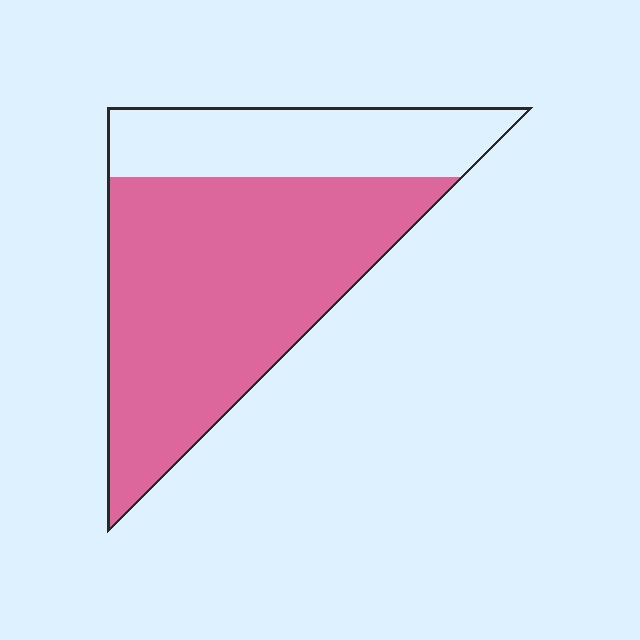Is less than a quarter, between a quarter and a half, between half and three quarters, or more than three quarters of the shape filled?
Between half and three quarters.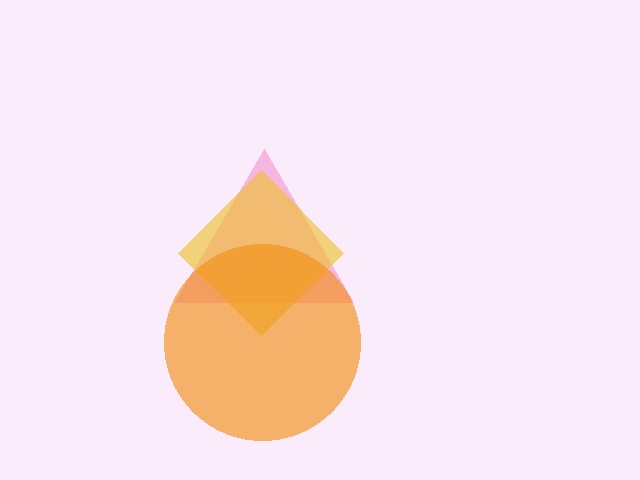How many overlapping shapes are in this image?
There are 3 overlapping shapes in the image.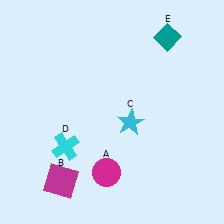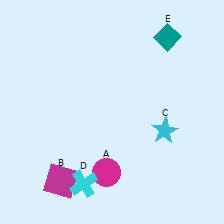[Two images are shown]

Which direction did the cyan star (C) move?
The cyan star (C) moved right.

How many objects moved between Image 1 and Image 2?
2 objects moved between the two images.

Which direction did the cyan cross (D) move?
The cyan cross (D) moved down.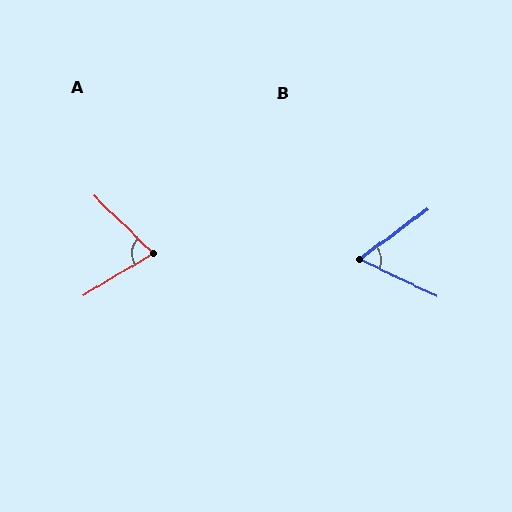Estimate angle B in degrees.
Approximately 61 degrees.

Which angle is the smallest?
B, at approximately 61 degrees.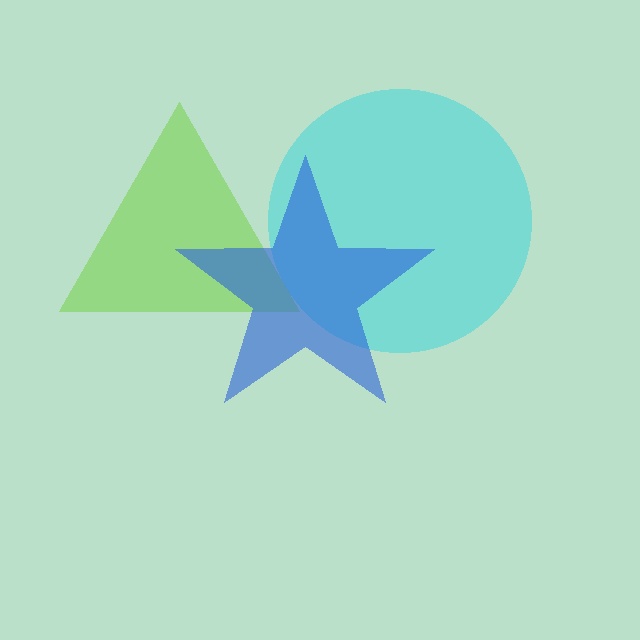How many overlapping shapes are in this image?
There are 3 overlapping shapes in the image.